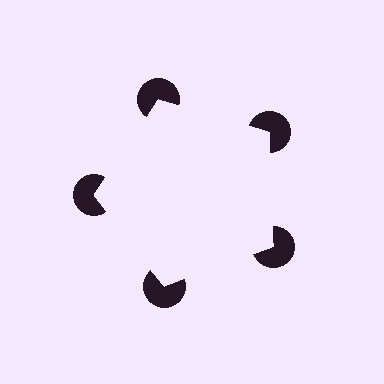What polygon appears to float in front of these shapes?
An illusory pentagon — its edges are inferred from the aligned wedge cuts in the pac-man discs, not physically drawn.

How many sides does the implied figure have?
5 sides.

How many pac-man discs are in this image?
There are 5 — one at each vertex of the illusory pentagon.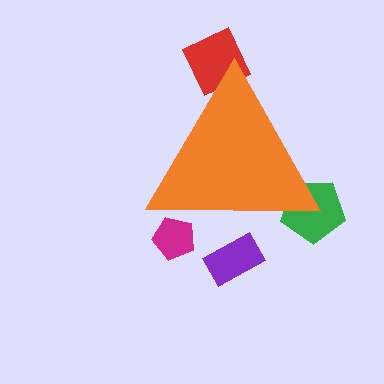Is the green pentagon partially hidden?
Yes, the green pentagon is partially hidden behind the orange triangle.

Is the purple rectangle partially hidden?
Yes, the purple rectangle is partially hidden behind the orange triangle.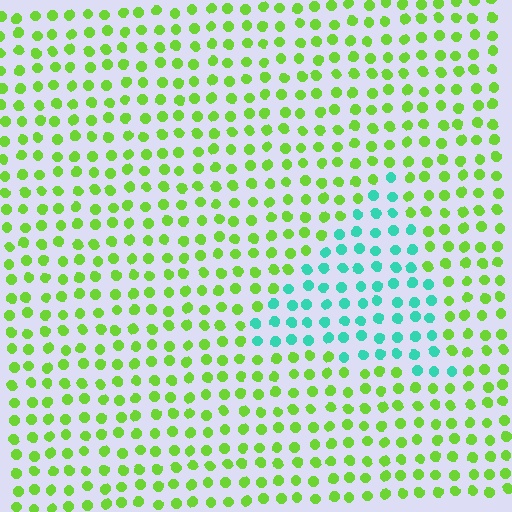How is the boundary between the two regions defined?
The boundary is defined purely by a slight shift in hue (about 67 degrees). Spacing, size, and orientation are identical on both sides.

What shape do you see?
I see a triangle.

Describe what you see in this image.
The image is filled with small lime elements in a uniform arrangement. A triangle-shaped region is visible where the elements are tinted to a slightly different hue, forming a subtle color boundary.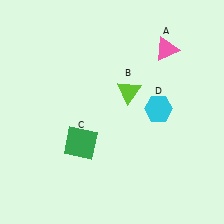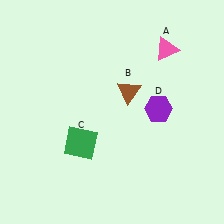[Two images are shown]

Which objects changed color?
B changed from lime to brown. D changed from cyan to purple.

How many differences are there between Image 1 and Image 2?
There are 2 differences between the two images.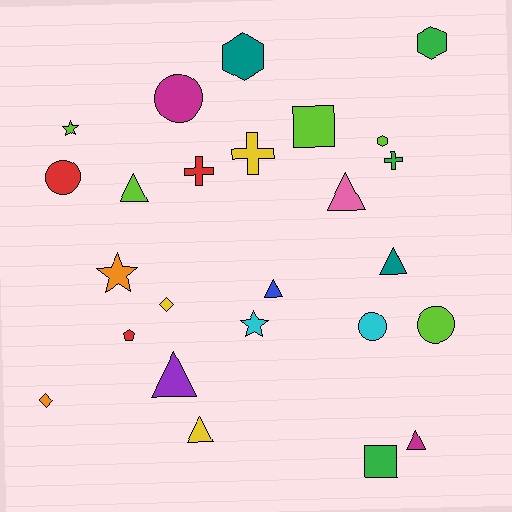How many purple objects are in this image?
There is 1 purple object.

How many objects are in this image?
There are 25 objects.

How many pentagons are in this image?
There is 1 pentagon.